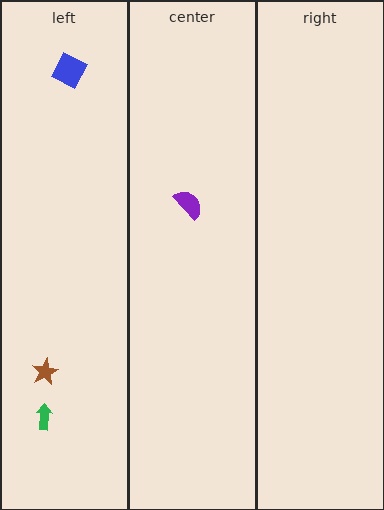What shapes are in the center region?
The purple semicircle.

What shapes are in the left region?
The brown star, the green arrow, the blue diamond.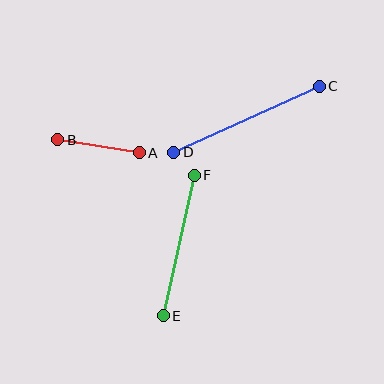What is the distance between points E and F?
The distance is approximately 144 pixels.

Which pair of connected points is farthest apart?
Points C and D are farthest apart.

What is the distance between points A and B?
The distance is approximately 82 pixels.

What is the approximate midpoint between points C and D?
The midpoint is at approximately (246, 119) pixels.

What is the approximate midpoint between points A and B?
The midpoint is at approximately (99, 146) pixels.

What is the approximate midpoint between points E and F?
The midpoint is at approximately (179, 245) pixels.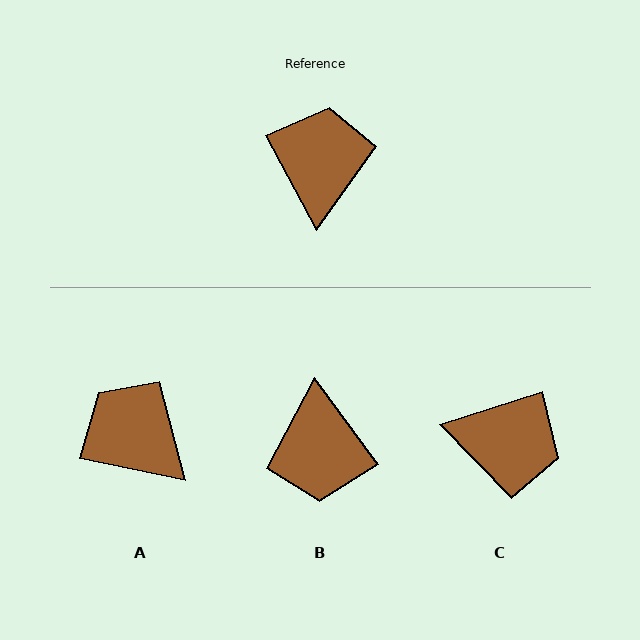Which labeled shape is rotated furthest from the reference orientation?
B, about 172 degrees away.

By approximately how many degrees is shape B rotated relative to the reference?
Approximately 172 degrees clockwise.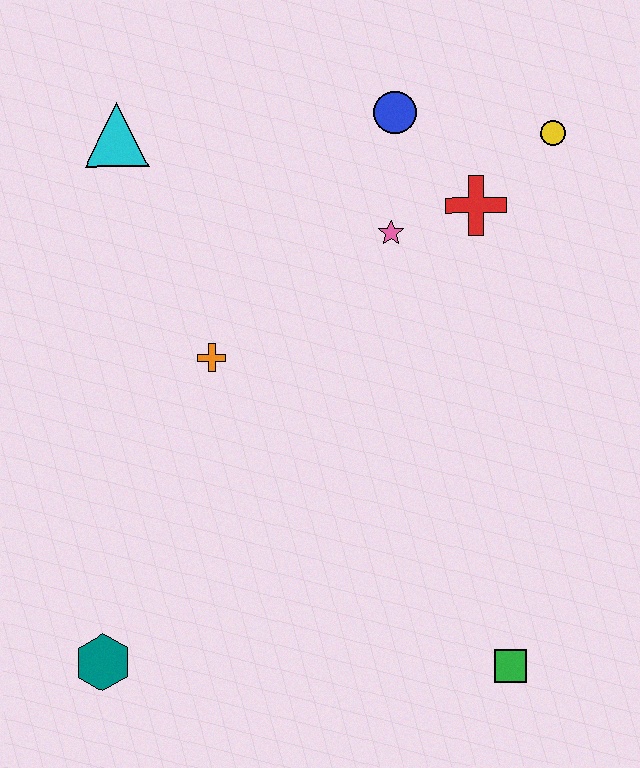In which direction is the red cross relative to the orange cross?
The red cross is to the right of the orange cross.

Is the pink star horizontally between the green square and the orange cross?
Yes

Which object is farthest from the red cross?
The teal hexagon is farthest from the red cross.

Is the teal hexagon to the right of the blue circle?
No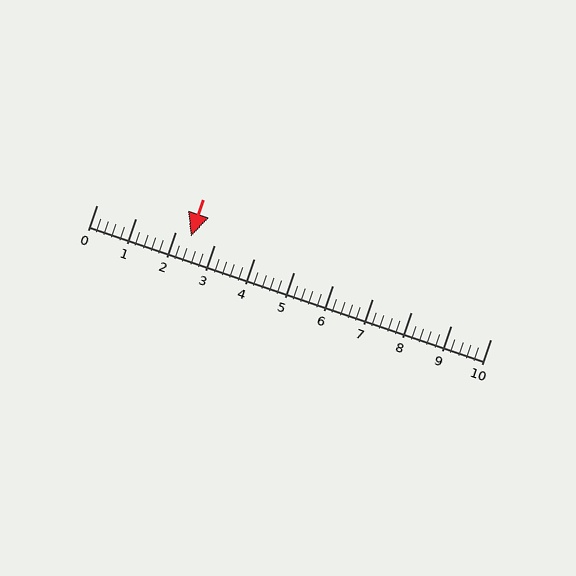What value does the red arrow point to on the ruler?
The red arrow points to approximately 2.4.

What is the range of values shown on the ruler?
The ruler shows values from 0 to 10.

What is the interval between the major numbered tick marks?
The major tick marks are spaced 1 units apart.